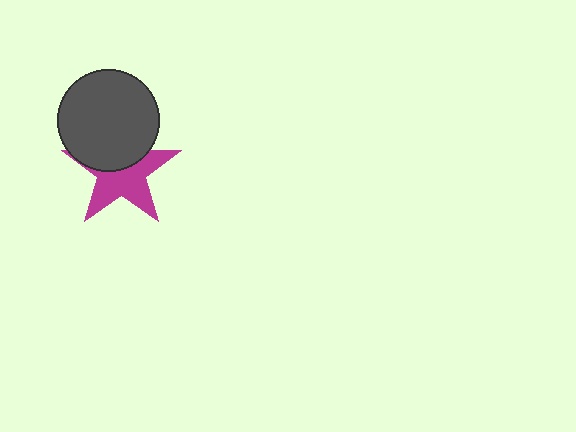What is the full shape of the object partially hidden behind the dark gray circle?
The partially hidden object is a magenta star.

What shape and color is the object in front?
The object in front is a dark gray circle.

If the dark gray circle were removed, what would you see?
You would see the complete magenta star.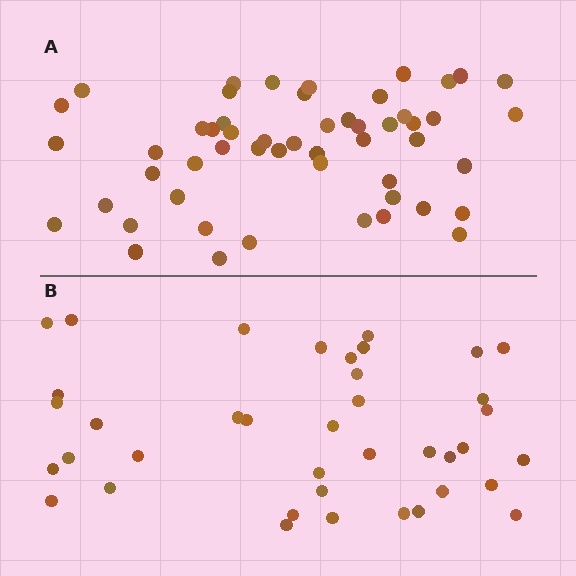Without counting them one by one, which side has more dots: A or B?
Region A (the top region) has more dots.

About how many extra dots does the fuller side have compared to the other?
Region A has approximately 15 more dots than region B.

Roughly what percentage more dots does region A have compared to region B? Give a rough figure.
About 35% more.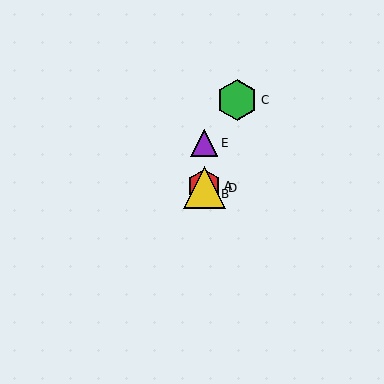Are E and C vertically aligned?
No, E is at x≈204 and C is at x≈237.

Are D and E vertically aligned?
Yes, both are at x≈204.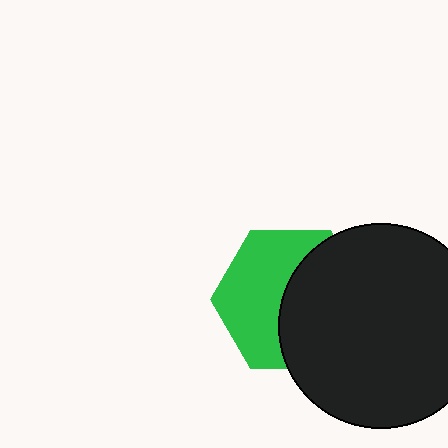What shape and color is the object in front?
The object in front is a black circle.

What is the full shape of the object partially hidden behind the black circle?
The partially hidden object is a green hexagon.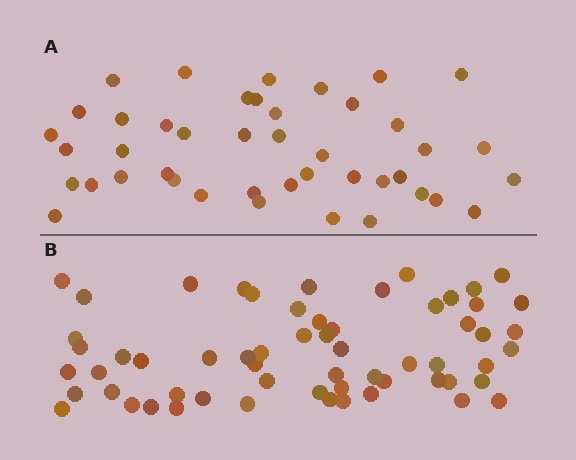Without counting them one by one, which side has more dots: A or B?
Region B (the bottom region) has more dots.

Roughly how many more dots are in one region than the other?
Region B has approximately 15 more dots than region A.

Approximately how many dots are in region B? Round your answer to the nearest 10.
About 60 dots.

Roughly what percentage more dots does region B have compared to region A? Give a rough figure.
About 40% more.